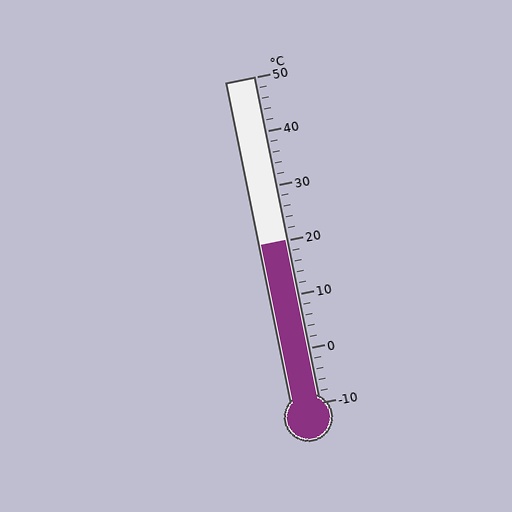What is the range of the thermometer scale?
The thermometer scale ranges from -10°C to 50°C.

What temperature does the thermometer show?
The thermometer shows approximately 20°C.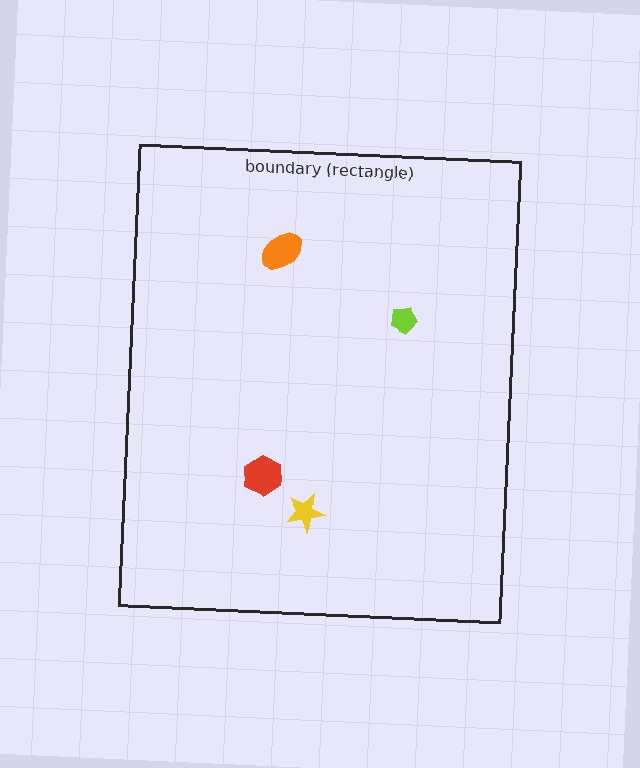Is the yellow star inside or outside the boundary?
Inside.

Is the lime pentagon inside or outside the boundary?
Inside.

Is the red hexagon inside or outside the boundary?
Inside.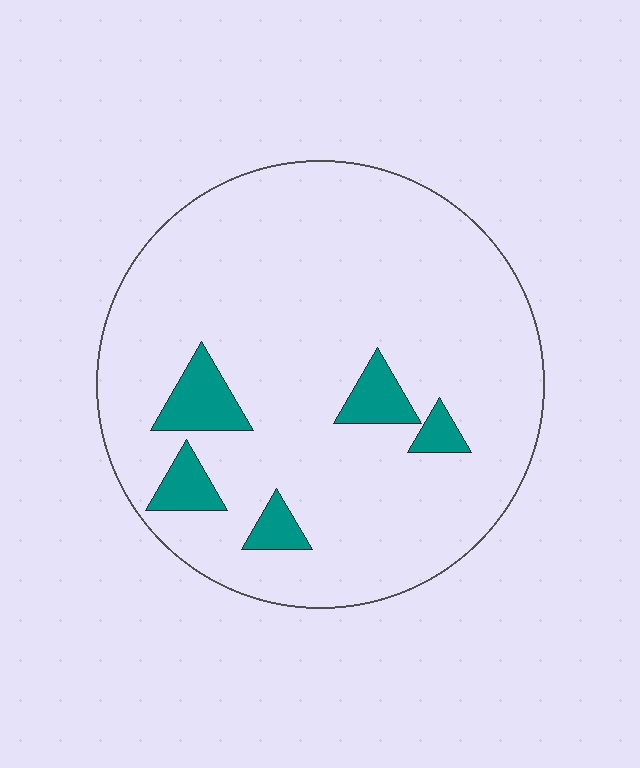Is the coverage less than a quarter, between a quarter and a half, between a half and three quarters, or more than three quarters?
Less than a quarter.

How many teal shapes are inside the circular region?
5.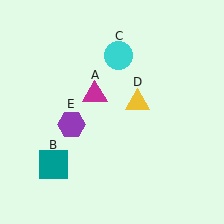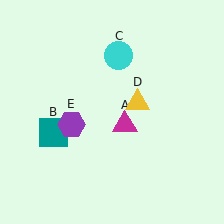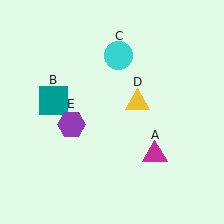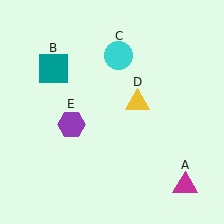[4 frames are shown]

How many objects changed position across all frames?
2 objects changed position: magenta triangle (object A), teal square (object B).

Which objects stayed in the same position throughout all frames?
Cyan circle (object C) and yellow triangle (object D) and purple hexagon (object E) remained stationary.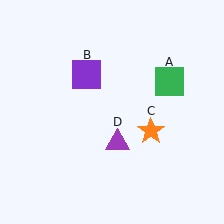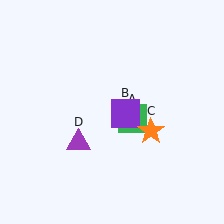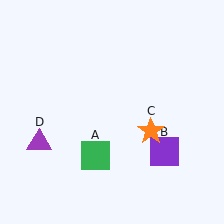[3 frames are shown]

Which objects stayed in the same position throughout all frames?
Orange star (object C) remained stationary.